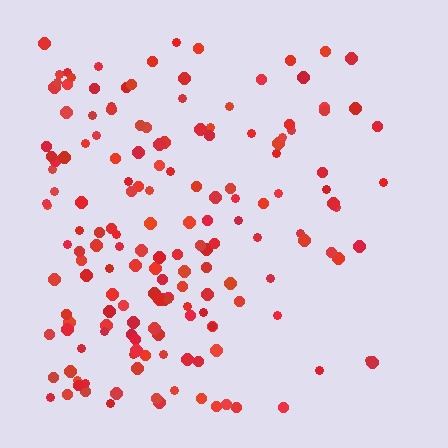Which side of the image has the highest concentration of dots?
The left.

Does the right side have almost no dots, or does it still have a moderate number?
Still a moderate number, just noticeably fewer than the left.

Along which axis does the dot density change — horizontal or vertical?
Horizontal.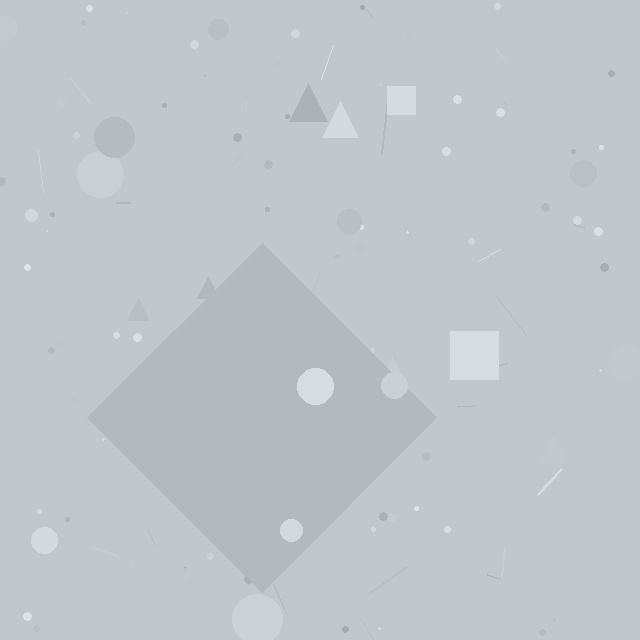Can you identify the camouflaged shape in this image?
The camouflaged shape is a diamond.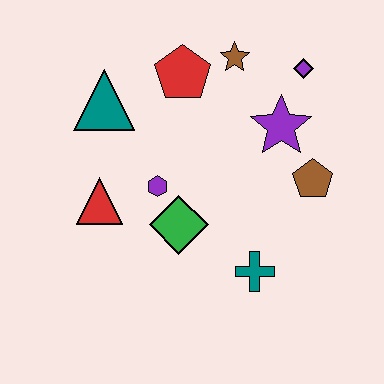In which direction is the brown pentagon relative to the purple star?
The brown pentagon is below the purple star.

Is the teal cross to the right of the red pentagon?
Yes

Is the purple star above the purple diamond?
No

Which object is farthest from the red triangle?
The purple diamond is farthest from the red triangle.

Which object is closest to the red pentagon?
The brown star is closest to the red pentagon.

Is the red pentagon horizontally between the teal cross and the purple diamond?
No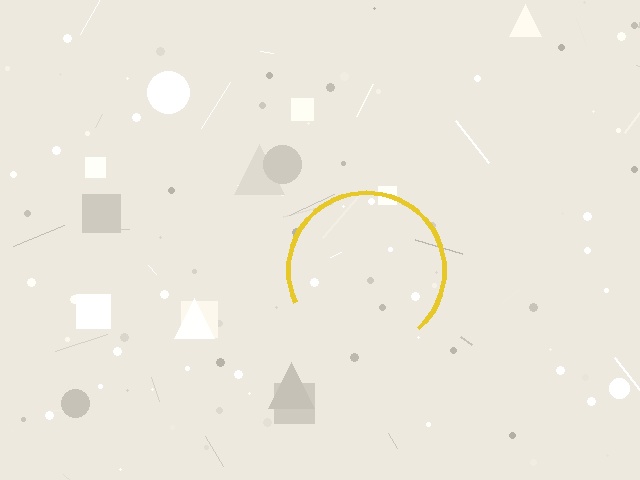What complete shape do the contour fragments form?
The contour fragments form a circle.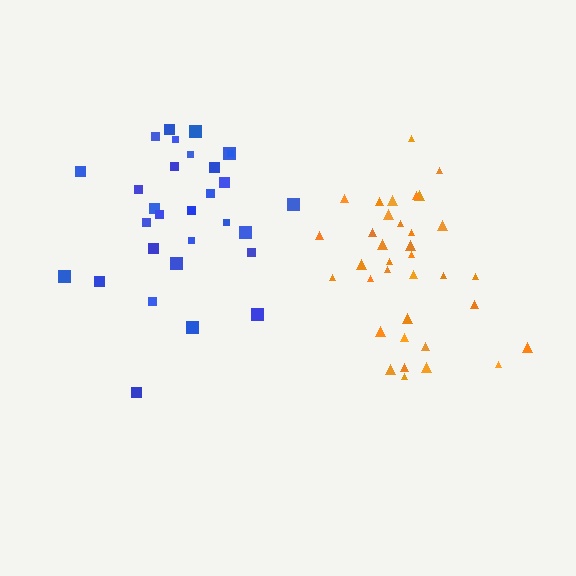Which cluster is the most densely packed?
Orange.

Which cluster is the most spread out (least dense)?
Blue.